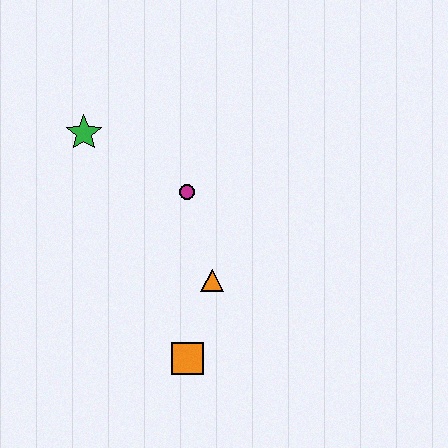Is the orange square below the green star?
Yes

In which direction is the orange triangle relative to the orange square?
The orange triangle is above the orange square.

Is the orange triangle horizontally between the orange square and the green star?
No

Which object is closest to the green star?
The magenta circle is closest to the green star.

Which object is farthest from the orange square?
The green star is farthest from the orange square.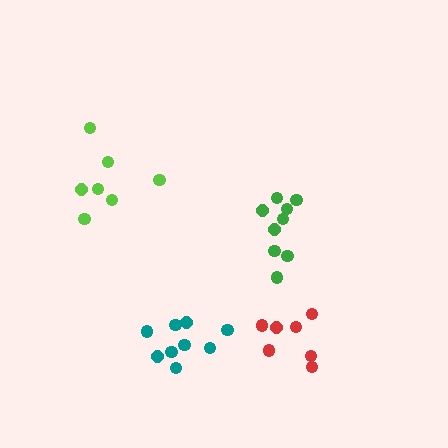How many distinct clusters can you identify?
There are 4 distinct clusters.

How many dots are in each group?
Group 1: 7 dots, Group 2: 7 dots, Group 3: 9 dots, Group 4: 9 dots (32 total).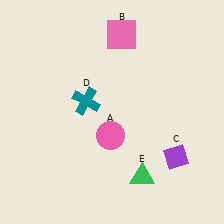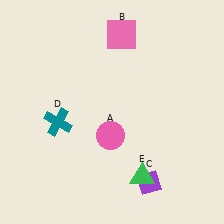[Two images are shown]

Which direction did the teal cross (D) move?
The teal cross (D) moved left.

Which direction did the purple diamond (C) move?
The purple diamond (C) moved left.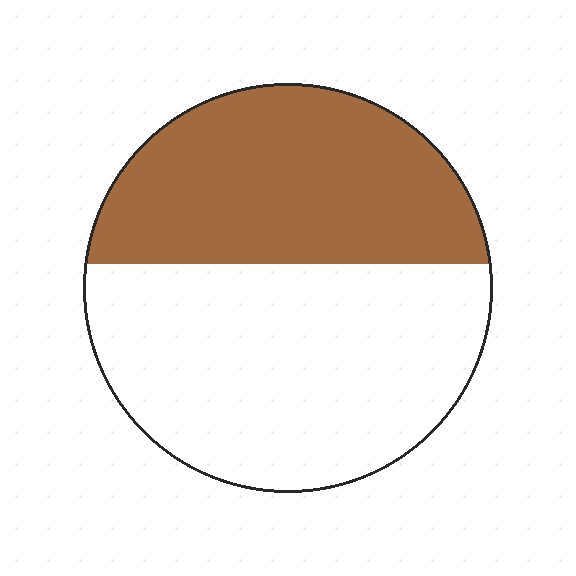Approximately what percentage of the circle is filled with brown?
Approximately 45%.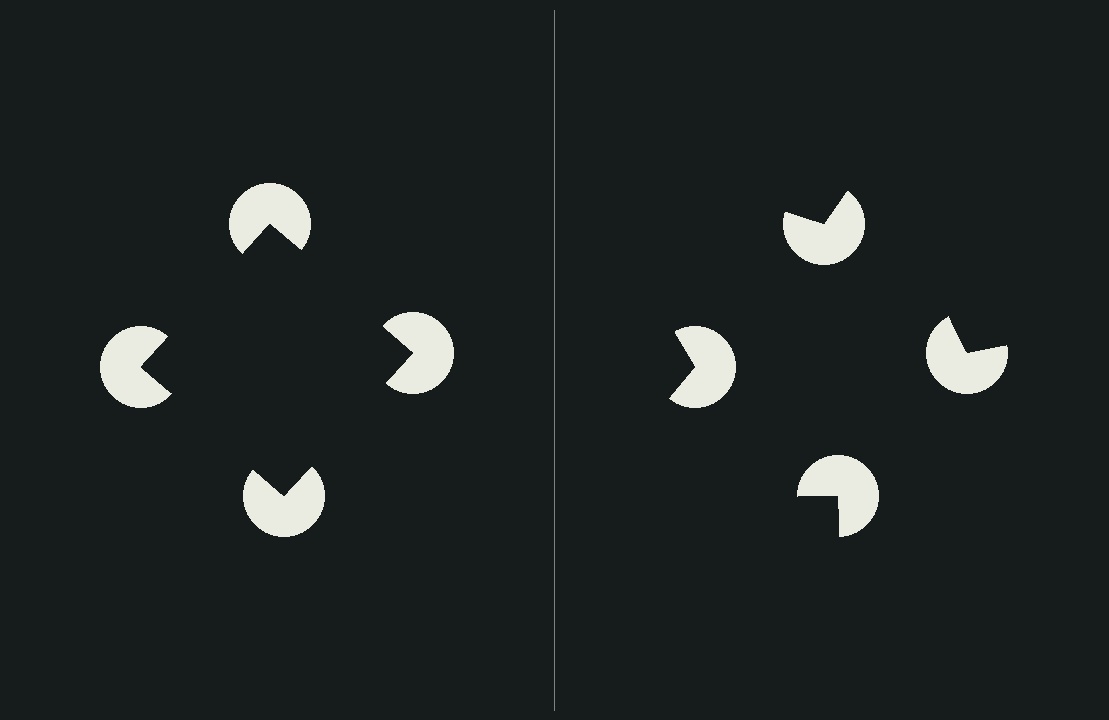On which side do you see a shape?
An illusory square appears on the left side. On the right side the wedge cuts are rotated, so no coherent shape forms.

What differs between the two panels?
The pac-man discs are positioned identically on both sides; only the wedge orientations differ. On the left they align to a square; on the right they are misaligned.